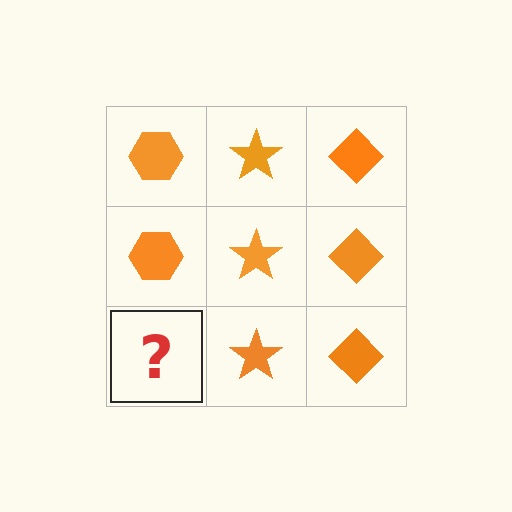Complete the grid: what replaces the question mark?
The question mark should be replaced with an orange hexagon.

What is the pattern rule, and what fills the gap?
The rule is that each column has a consistent shape. The gap should be filled with an orange hexagon.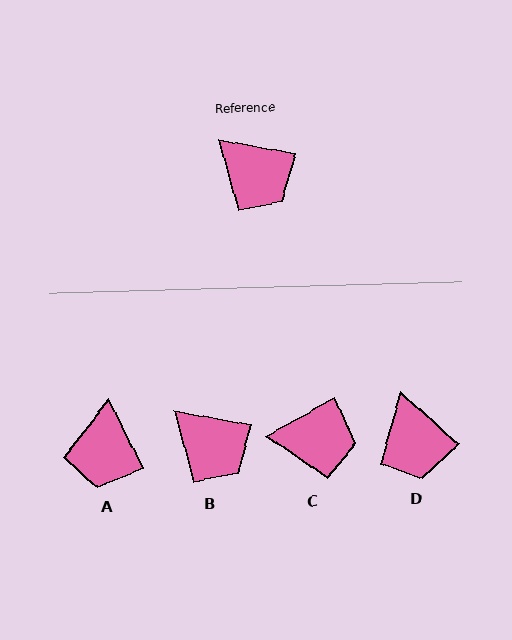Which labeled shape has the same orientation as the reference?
B.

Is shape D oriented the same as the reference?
No, it is off by about 31 degrees.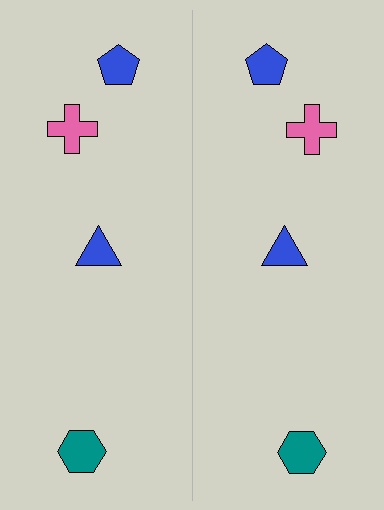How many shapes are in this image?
There are 8 shapes in this image.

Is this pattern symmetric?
Yes, this pattern has bilateral (reflection) symmetry.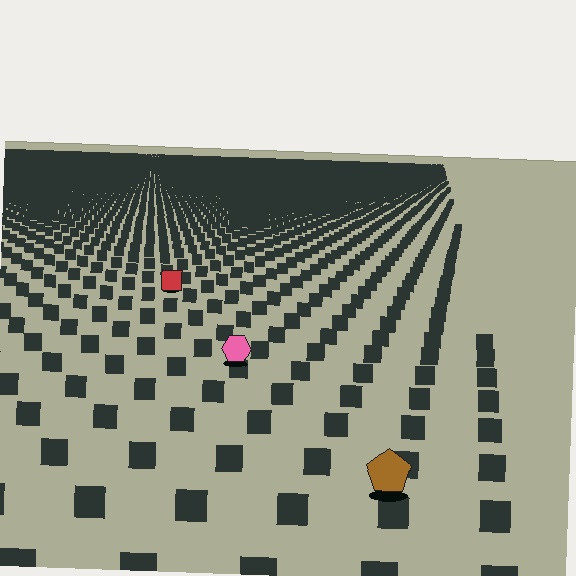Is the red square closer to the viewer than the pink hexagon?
No. The pink hexagon is closer — you can tell from the texture gradient: the ground texture is coarser near it.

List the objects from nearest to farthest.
From nearest to farthest: the brown pentagon, the pink hexagon, the red square.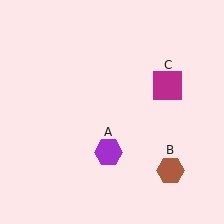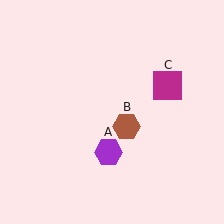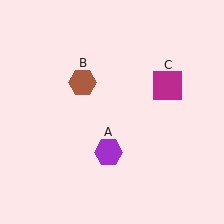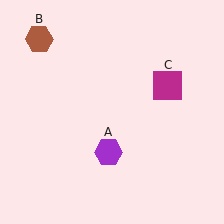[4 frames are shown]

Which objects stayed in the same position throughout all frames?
Purple hexagon (object A) and magenta square (object C) remained stationary.